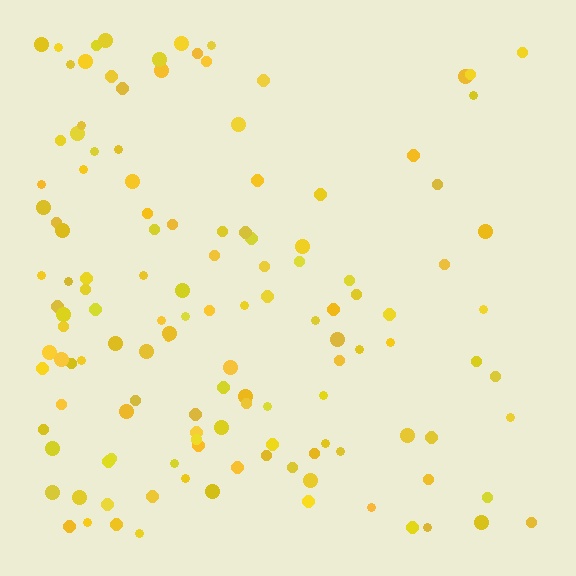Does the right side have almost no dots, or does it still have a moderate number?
Still a moderate number, just noticeably fewer than the left.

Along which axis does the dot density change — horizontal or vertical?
Horizontal.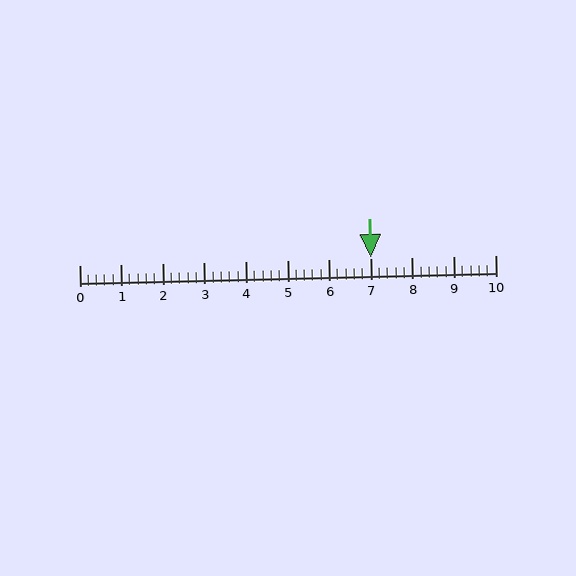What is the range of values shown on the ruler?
The ruler shows values from 0 to 10.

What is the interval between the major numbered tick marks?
The major tick marks are spaced 1 units apart.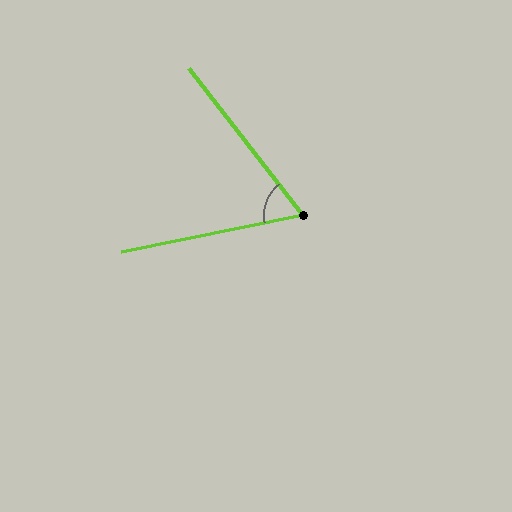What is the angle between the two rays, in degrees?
Approximately 63 degrees.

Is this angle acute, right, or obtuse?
It is acute.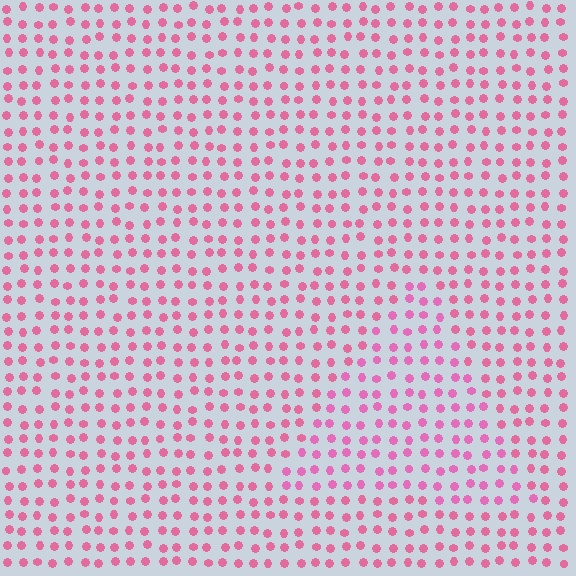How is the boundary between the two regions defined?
The boundary is defined purely by a slight shift in hue (about 14 degrees). Spacing, size, and orientation are identical on both sides.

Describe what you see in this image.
The image is filled with small pink elements in a uniform arrangement. A triangle-shaped region is visible where the elements are tinted to a slightly different hue, forming a subtle color boundary.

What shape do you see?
I see a triangle.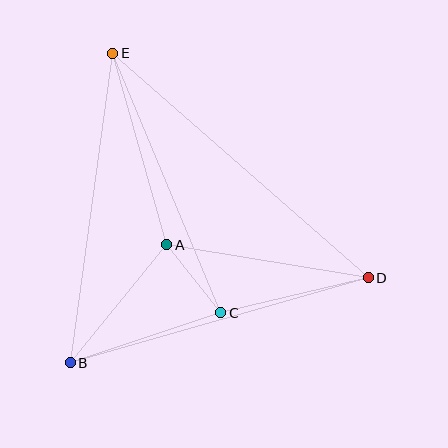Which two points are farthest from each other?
Points D and E are farthest from each other.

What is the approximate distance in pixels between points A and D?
The distance between A and D is approximately 204 pixels.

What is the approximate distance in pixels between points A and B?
The distance between A and B is approximately 153 pixels.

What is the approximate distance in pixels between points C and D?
The distance between C and D is approximately 151 pixels.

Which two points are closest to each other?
Points A and C are closest to each other.